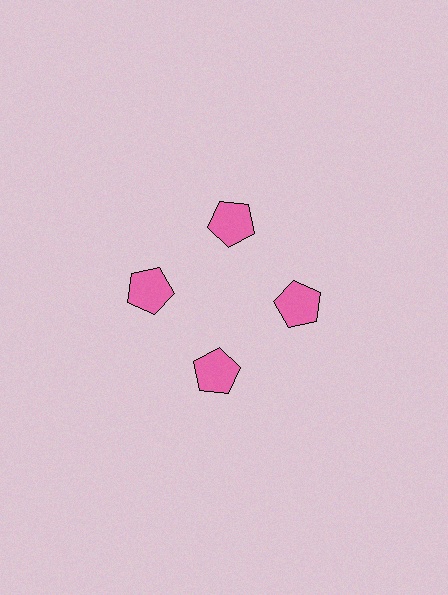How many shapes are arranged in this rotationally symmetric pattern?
There are 4 shapes, arranged in 4 groups of 1.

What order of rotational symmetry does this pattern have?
This pattern has 4-fold rotational symmetry.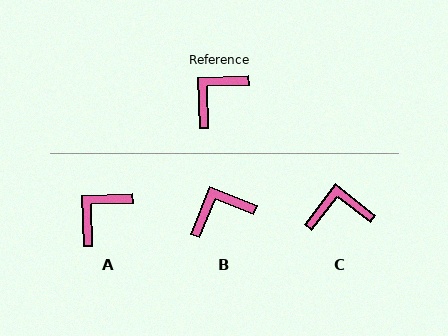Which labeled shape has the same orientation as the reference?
A.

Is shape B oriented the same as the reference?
No, it is off by about 23 degrees.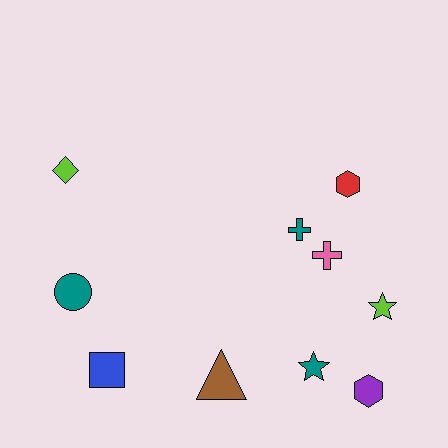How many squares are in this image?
There is 1 square.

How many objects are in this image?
There are 10 objects.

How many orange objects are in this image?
There are no orange objects.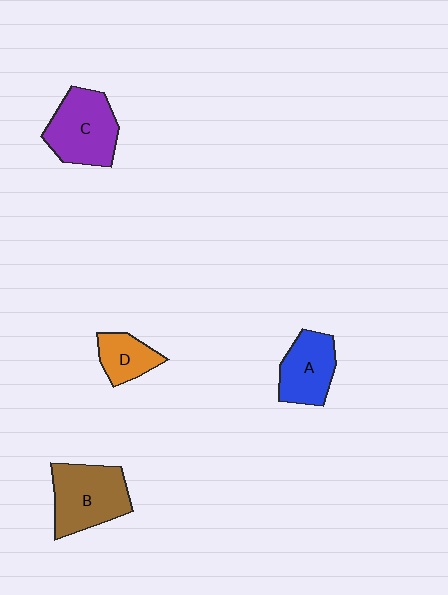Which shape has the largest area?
Shape B (brown).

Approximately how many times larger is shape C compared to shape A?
Approximately 1.3 times.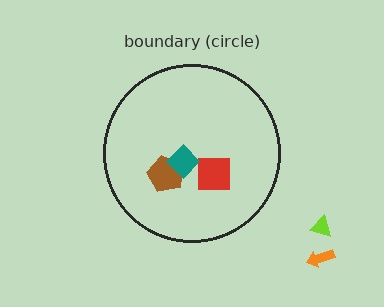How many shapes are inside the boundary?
3 inside, 2 outside.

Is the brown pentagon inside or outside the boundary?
Inside.